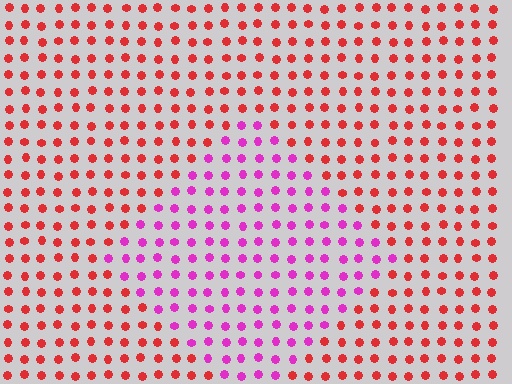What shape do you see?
I see a diamond.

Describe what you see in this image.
The image is filled with small red elements in a uniform arrangement. A diamond-shaped region is visible where the elements are tinted to a slightly different hue, forming a subtle color boundary.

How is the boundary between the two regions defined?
The boundary is defined purely by a slight shift in hue (about 50 degrees). Spacing, size, and orientation are identical on both sides.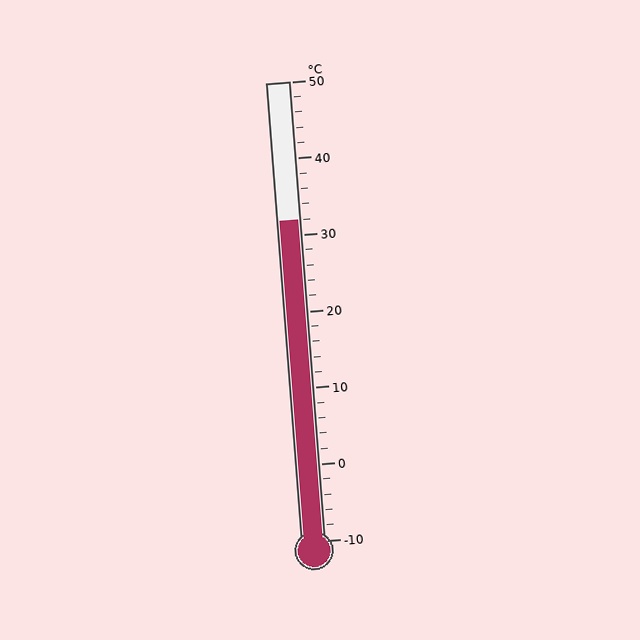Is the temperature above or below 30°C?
The temperature is above 30°C.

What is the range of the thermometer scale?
The thermometer scale ranges from -10°C to 50°C.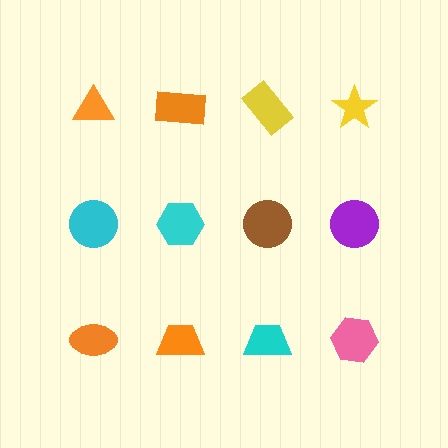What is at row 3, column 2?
An orange trapezoid.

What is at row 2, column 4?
A purple circle.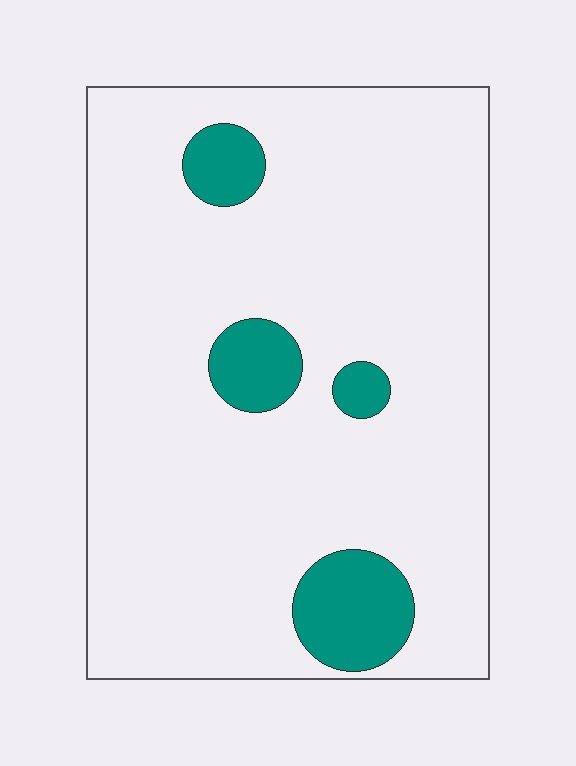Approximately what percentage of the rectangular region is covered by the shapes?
Approximately 10%.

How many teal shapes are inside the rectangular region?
4.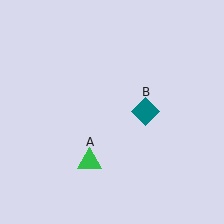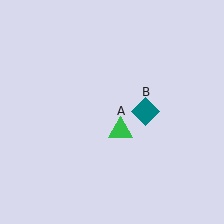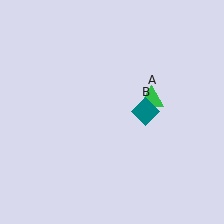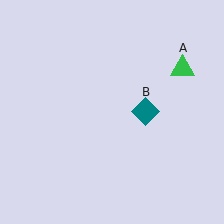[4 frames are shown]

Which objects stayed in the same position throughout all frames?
Teal diamond (object B) remained stationary.